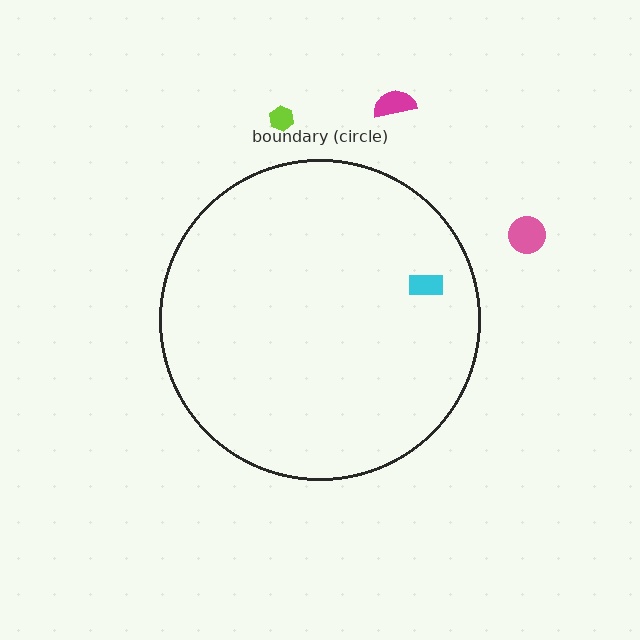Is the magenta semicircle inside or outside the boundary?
Outside.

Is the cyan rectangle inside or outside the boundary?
Inside.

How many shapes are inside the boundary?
1 inside, 3 outside.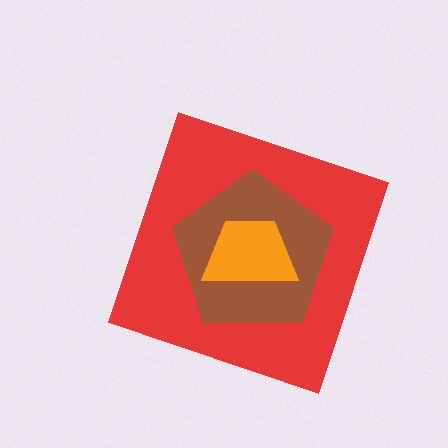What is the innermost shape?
The orange trapezoid.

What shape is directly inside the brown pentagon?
The orange trapezoid.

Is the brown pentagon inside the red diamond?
Yes.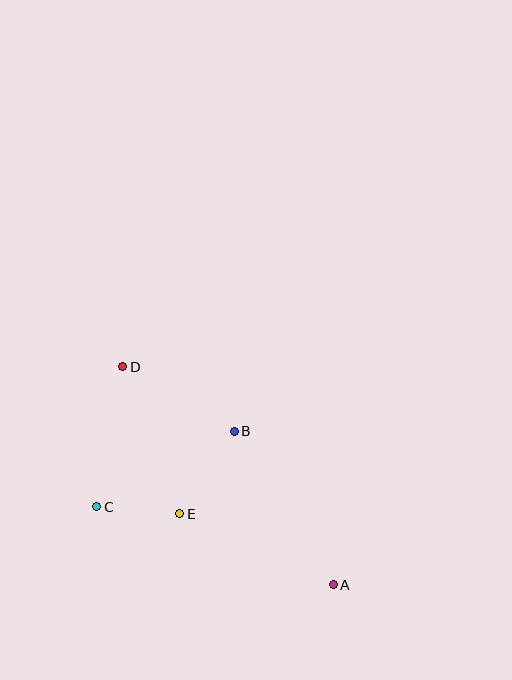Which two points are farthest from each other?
Points A and D are farthest from each other.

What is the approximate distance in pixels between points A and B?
The distance between A and B is approximately 183 pixels.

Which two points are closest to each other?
Points C and E are closest to each other.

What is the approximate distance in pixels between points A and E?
The distance between A and E is approximately 169 pixels.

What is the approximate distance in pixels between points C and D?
The distance between C and D is approximately 142 pixels.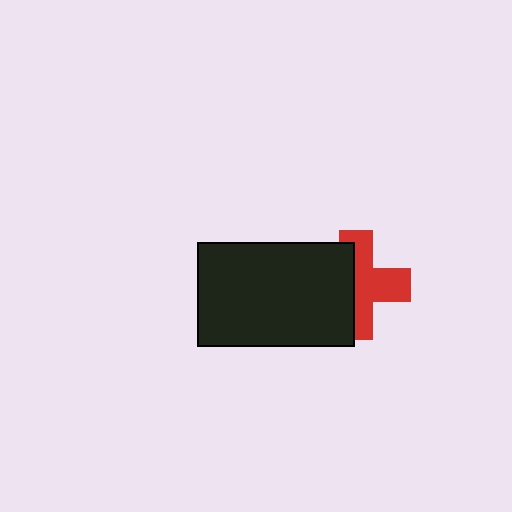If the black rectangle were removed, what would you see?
You would see the complete red cross.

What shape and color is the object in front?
The object in front is a black rectangle.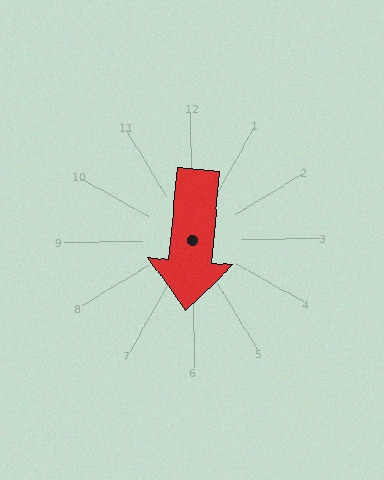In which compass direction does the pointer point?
South.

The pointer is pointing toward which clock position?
Roughly 6 o'clock.